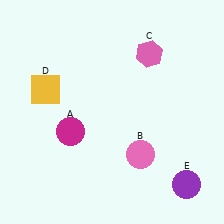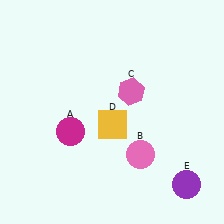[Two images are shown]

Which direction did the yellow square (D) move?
The yellow square (D) moved right.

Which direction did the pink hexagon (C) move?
The pink hexagon (C) moved down.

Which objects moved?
The objects that moved are: the pink hexagon (C), the yellow square (D).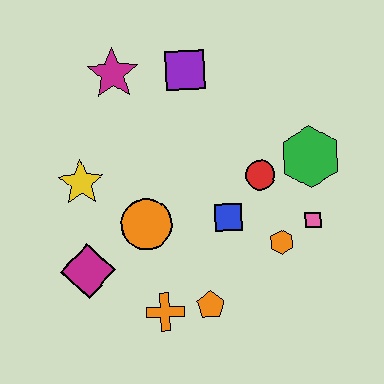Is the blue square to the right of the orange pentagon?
Yes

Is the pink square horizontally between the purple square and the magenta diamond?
No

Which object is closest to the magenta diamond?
The orange circle is closest to the magenta diamond.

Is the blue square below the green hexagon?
Yes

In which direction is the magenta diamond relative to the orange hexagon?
The magenta diamond is to the left of the orange hexagon.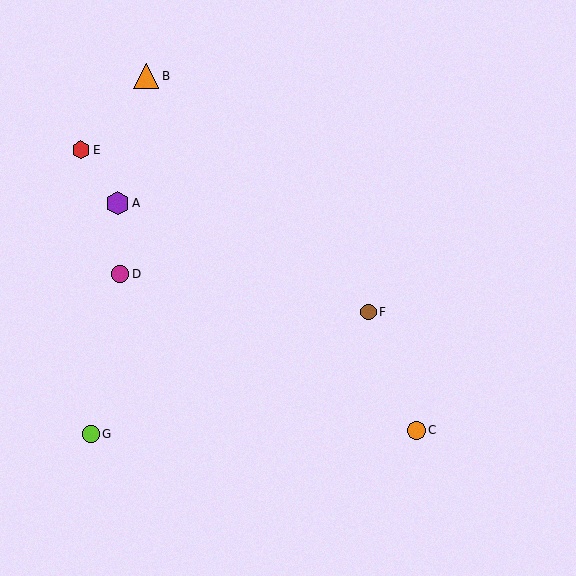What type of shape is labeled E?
Shape E is a red hexagon.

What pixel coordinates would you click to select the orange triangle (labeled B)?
Click at (146, 76) to select the orange triangle B.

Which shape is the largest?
The orange triangle (labeled B) is the largest.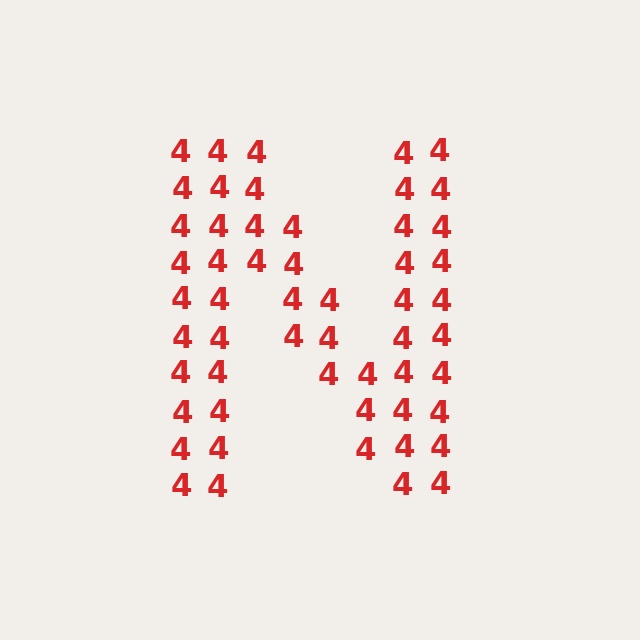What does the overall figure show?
The overall figure shows the letter N.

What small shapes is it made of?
It is made of small digit 4's.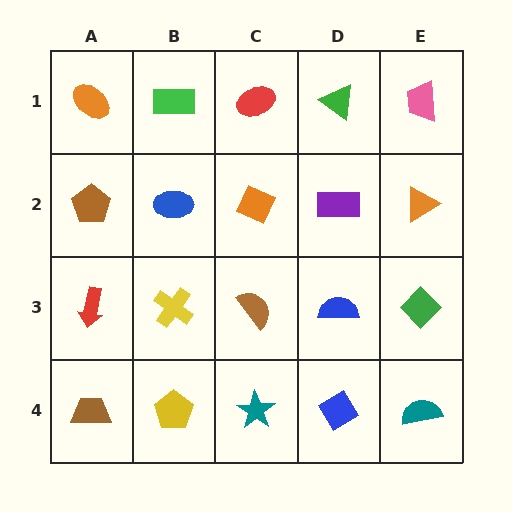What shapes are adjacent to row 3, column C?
An orange diamond (row 2, column C), a teal star (row 4, column C), a yellow cross (row 3, column B), a blue semicircle (row 3, column D).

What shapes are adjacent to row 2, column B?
A green rectangle (row 1, column B), a yellow cross (row 3, column B), a brown pentagon (row 2, column A), an orange diamond (row 2, column C).